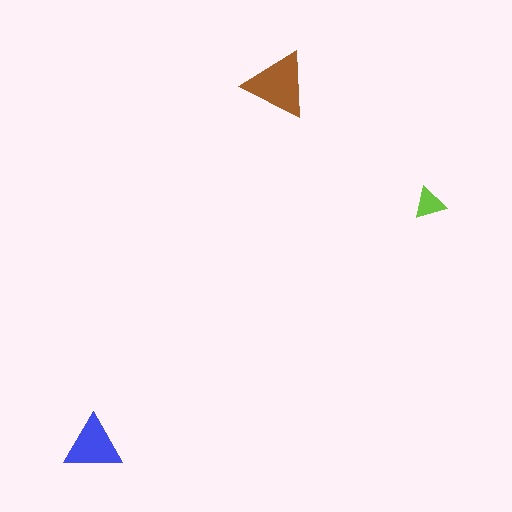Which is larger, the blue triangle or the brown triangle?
The brown one.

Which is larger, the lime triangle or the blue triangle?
The blue one.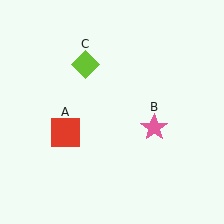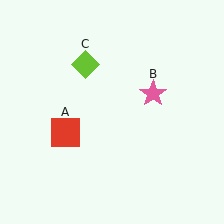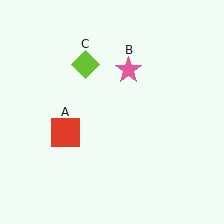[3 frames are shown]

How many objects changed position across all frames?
1 object changed position: pink star (object B).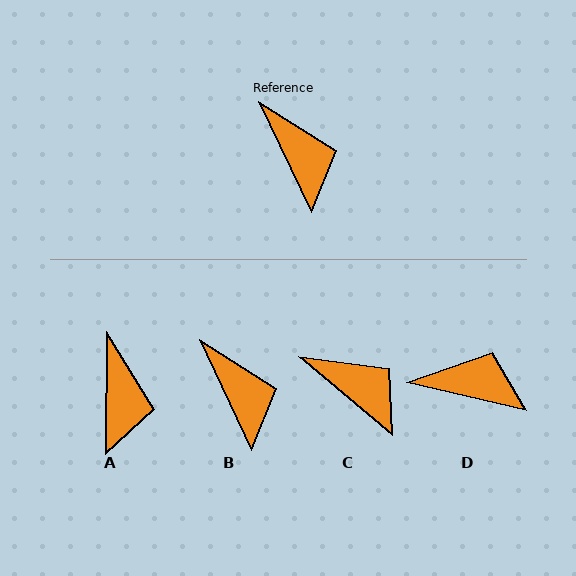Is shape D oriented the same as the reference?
No, it is off by about 51 degrees.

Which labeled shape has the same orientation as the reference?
B.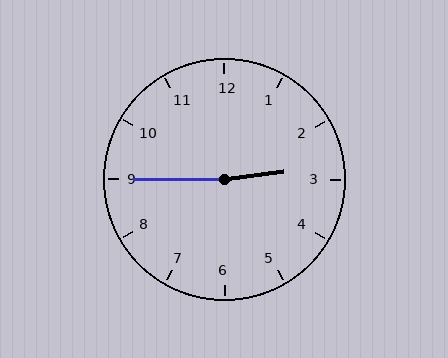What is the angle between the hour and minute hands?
Approximately 172 degrees.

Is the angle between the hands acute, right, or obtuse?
It is obtuse.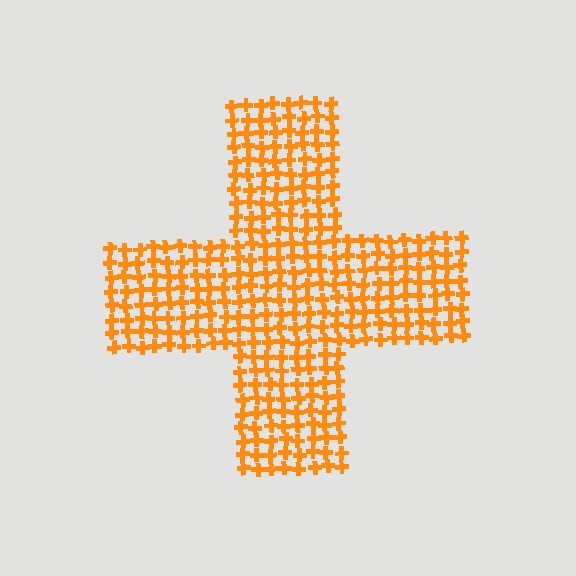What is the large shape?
The large shape is a cross.